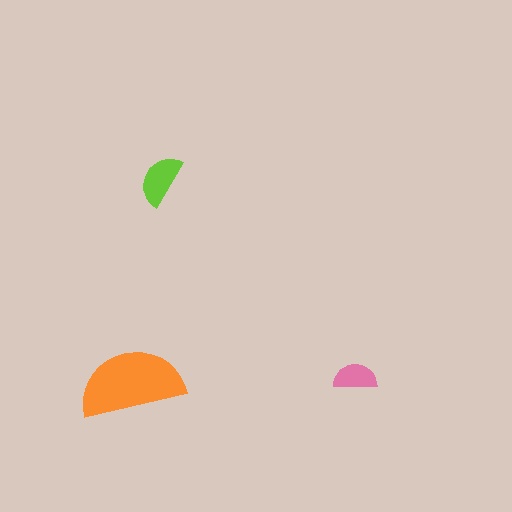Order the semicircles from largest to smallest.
the orange one, the lime one, the pink one.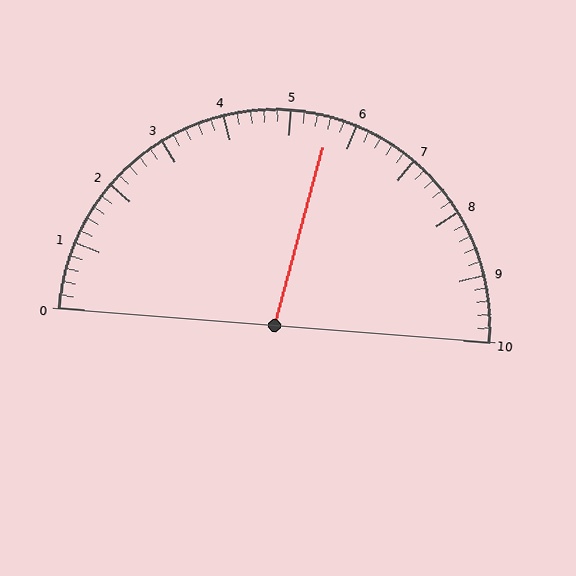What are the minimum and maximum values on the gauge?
The gauge ranges from 0 to 10.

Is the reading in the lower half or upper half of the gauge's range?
The reading is in the upper half of the range (0 to 10).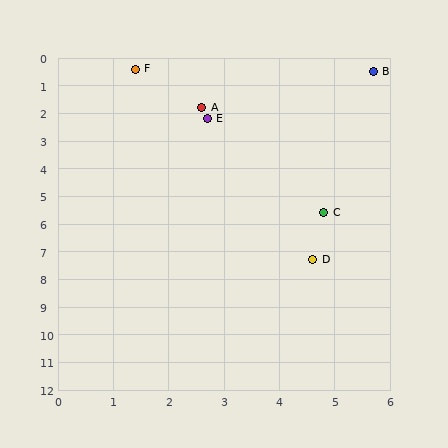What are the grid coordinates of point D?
Point D is at approximately (4.6, 7.3).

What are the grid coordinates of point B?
Point B is at approximately (5.7, 0.5).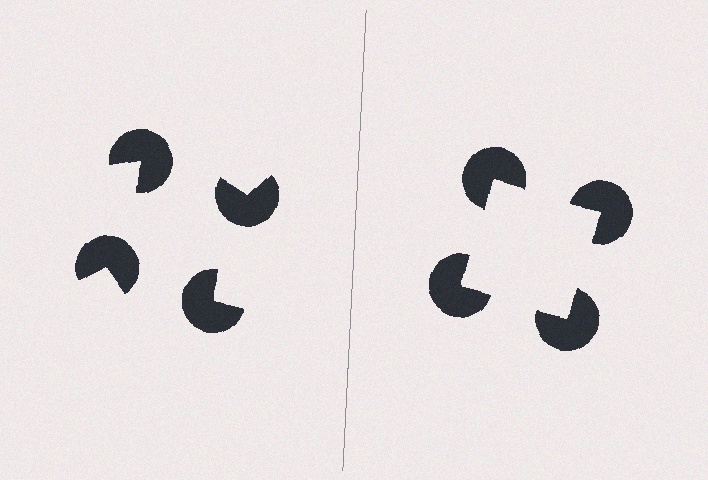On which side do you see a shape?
An illusory square appears on the right side. On the left side the wedge cuts are rotated, so no coherent shape forms.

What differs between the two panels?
The pac-man discs are positioned identically on both sides; only the wedge orientations differ. On the right they align to a square; on the left they are misaligned.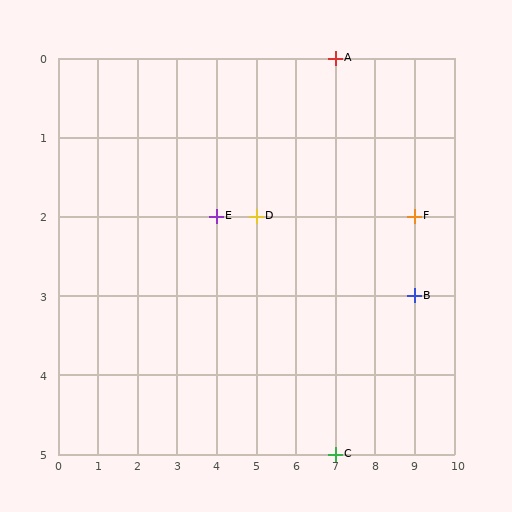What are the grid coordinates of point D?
Point D is at grid coordinates (5, 2).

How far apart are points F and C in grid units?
Points F and C are 2 columns and 3 rows apart (about 3.6 grid units diagonally).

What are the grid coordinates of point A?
Point A is at grid coordinates (7, 0).